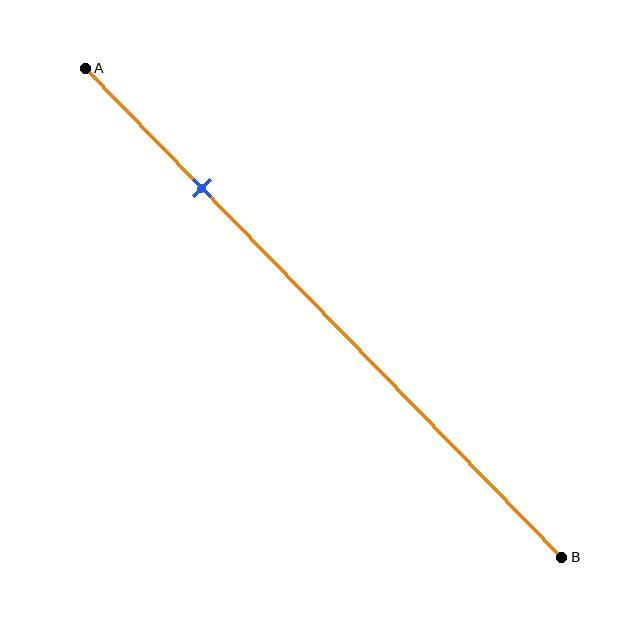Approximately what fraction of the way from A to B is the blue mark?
The blue mark is approximately 25% of the way from A to B.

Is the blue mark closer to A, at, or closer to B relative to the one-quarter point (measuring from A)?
The blue mark is approximately at the one-quarter point of segment AB.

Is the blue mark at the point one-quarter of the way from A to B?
Yes, the mark is approximately at the one-quarter point.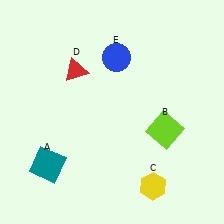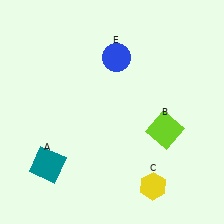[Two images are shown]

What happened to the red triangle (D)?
The red triangle (D) was removed in Image 2. It was in the top-left area of Image 1.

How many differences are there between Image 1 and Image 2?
There is 1 difference between the two images.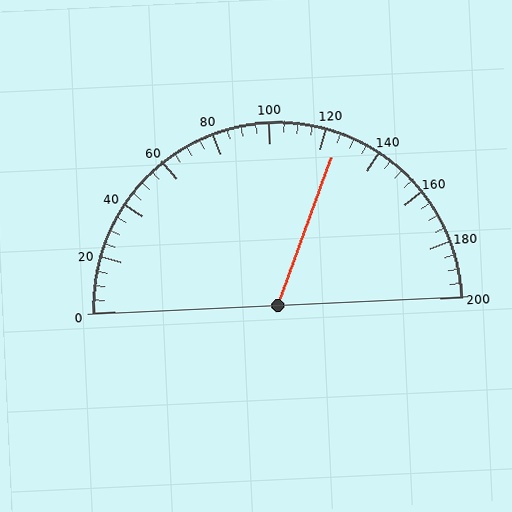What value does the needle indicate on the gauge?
The needle indicates approximately 125.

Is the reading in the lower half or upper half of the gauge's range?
The reading is in the upper half of the range (0 to 200).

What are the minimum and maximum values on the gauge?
The gauge ranges from 0 to 200.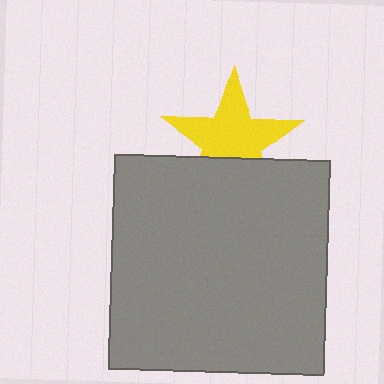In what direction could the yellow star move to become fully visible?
The yellow star could move up. That would shift it out from behind the gray square entirely.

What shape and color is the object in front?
The object in front is a gray square.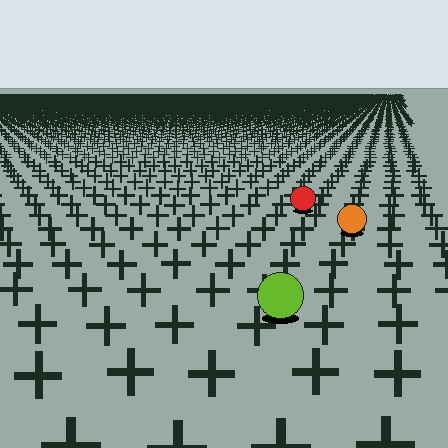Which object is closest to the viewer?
The lime circle is closest. The texture marks near it are larger and more spread out.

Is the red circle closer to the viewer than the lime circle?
No. The lime circle is closer — you can tell from the texture gradient: the ground texture is coarser near it.